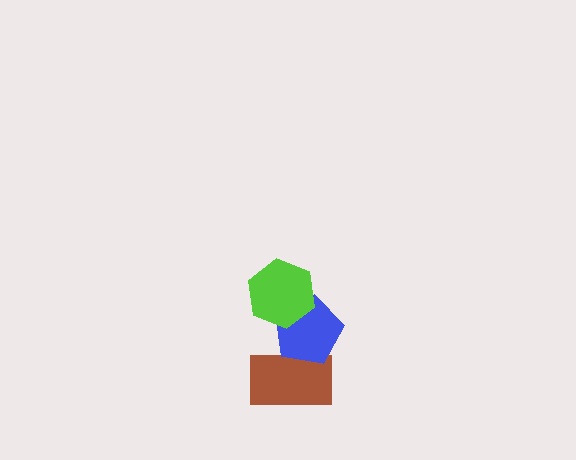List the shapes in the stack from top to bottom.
From top to bottom: the lime hexagon, the blue pentagon, the brown rectangle.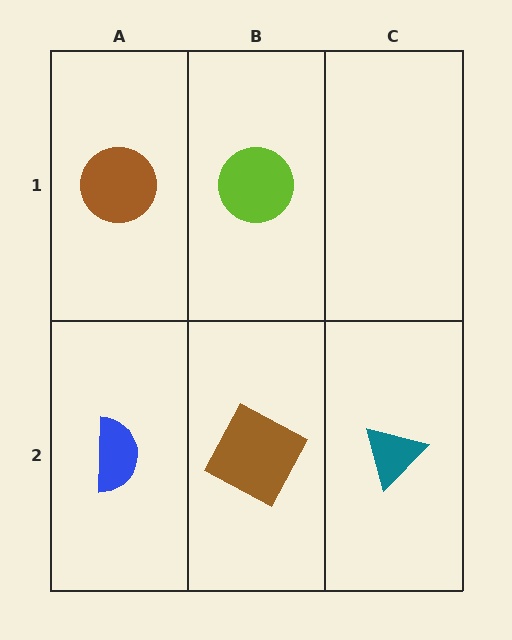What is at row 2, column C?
A teal triangle.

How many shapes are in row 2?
3 shapes.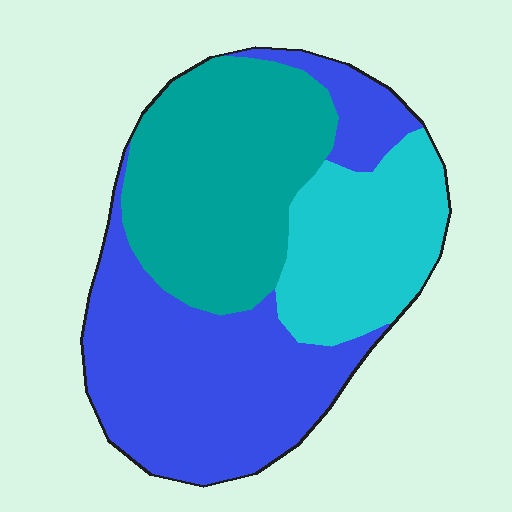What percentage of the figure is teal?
Teal takes up between a quarter and a half of the figure.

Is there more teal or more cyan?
Teal.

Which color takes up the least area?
Cyan, at roughly 20%.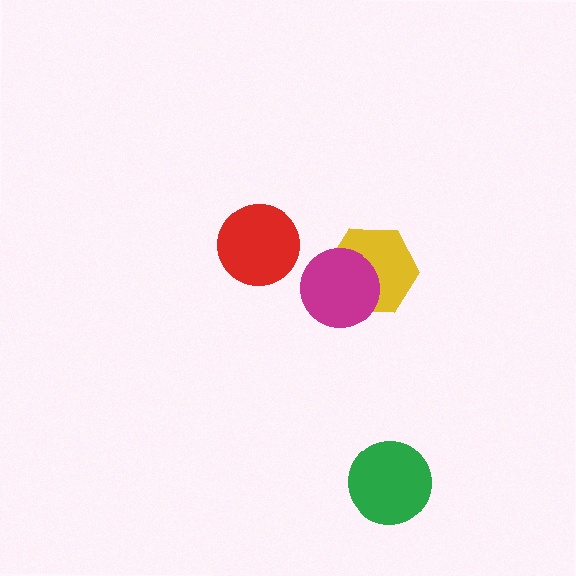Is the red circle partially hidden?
No, no other shape covers it.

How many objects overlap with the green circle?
0 objects overlap with the green circle.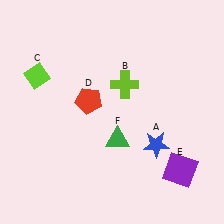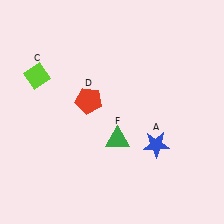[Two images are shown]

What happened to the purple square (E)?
The purple square (E) was removed in Image 2. It was in the bottom-right area of Image 1.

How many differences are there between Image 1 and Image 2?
There are 2 differences between the two images.